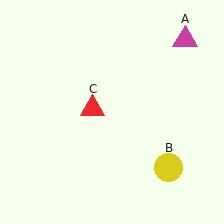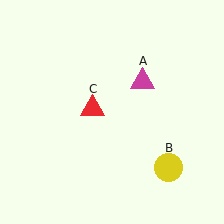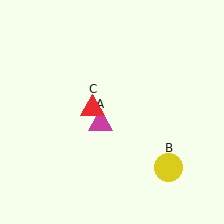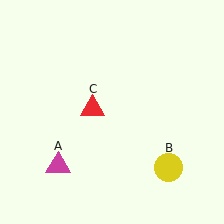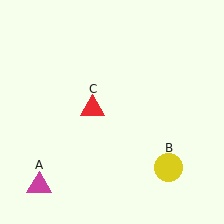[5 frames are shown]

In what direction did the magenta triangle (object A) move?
The magenta triangle (object A) moved down and to the left.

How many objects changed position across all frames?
1 object changed position: magenta triangle (object A).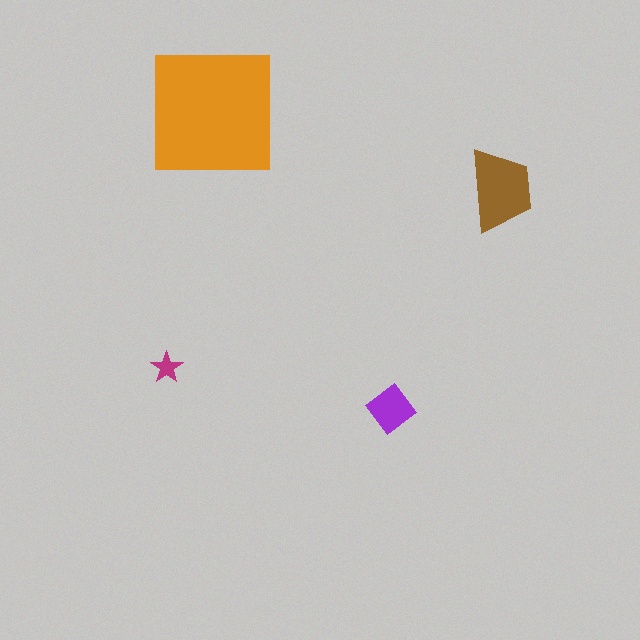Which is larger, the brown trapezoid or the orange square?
The orange square.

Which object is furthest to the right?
The brown trapezoid is rightmost.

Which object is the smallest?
The magenta star.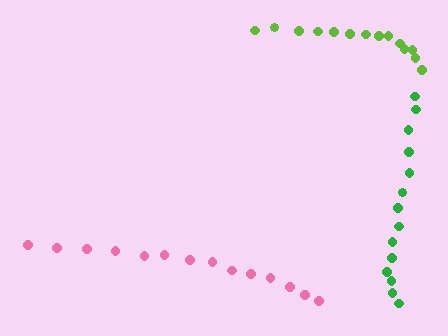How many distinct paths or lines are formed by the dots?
There are 3 distinct paths.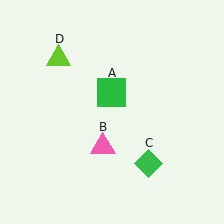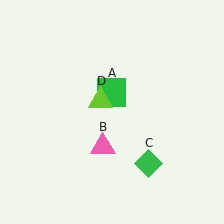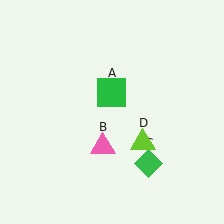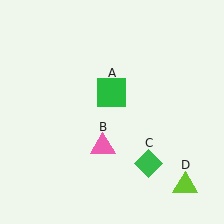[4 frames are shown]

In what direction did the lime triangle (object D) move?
The lime triangle (object D) moved down and to the right.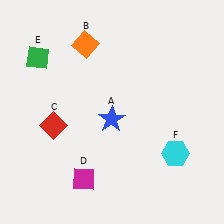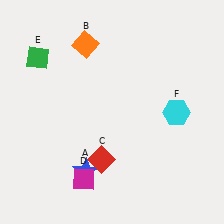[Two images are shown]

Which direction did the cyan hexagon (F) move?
The cyan hexagon (F) moved up.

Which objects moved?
The objects that moved are: the blue star (A), the red diamond (C), the cyan hexagon (F).